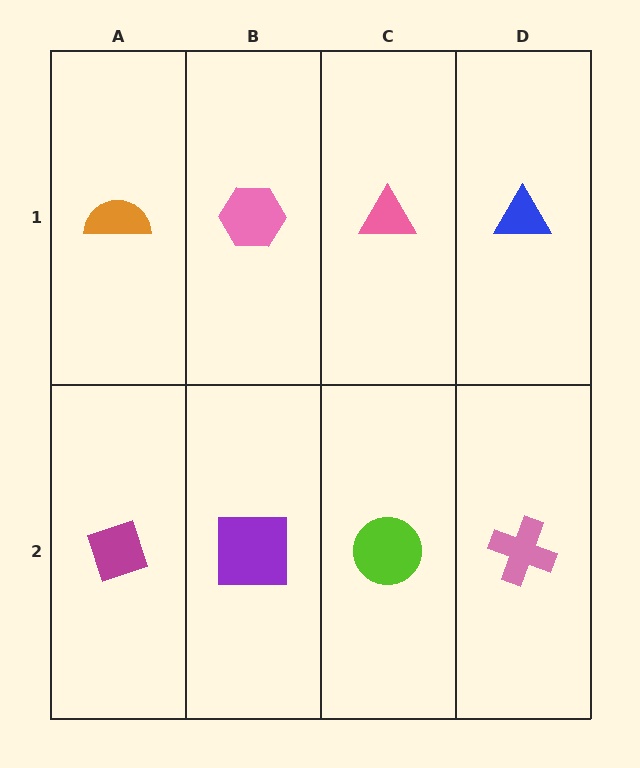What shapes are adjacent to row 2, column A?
An orange semicircle (row 1, column A), a purple square (row 2, column B).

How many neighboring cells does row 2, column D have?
2.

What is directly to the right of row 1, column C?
A blue triangle.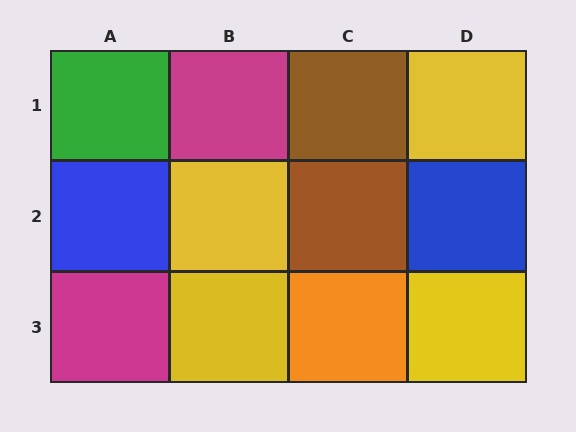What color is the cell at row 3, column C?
Orange.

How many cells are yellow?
4 cells are yellow.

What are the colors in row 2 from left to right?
Blue, yellow, brown, blue.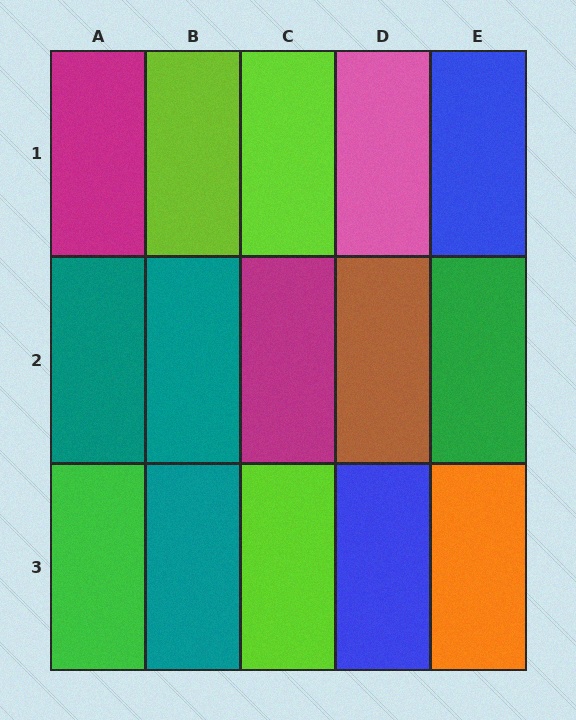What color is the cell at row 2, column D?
Brown.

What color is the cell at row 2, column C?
Magenta.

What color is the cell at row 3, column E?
Orange.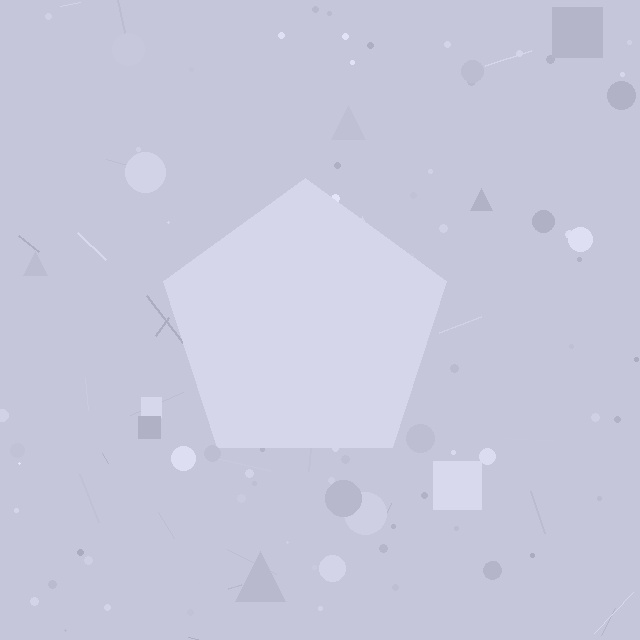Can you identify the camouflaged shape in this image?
The camouflaged shape is a pentagon.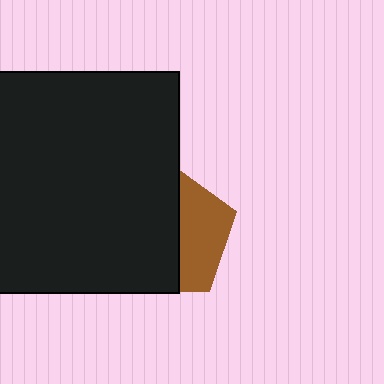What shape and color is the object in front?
The object in front is a black square.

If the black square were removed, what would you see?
You would see the complete brown pentagon.